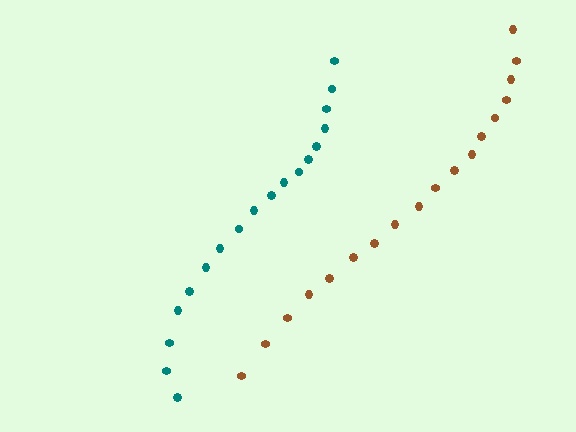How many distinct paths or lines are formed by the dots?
There are 2 distinct paths.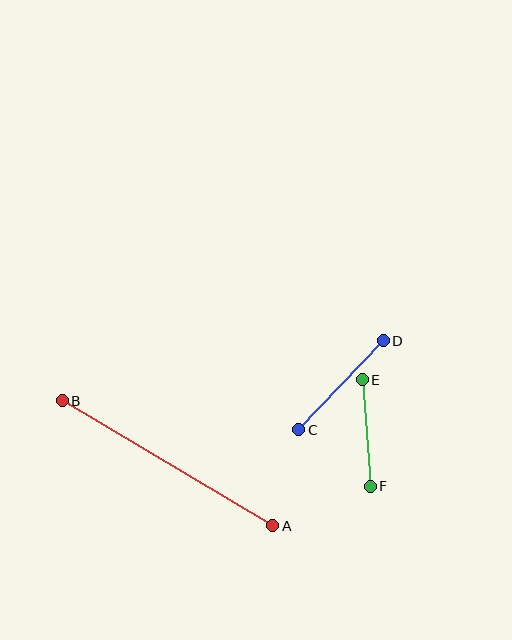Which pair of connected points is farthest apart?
Points A and B are farthest apart.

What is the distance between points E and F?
The distance is approximately 107 pixels.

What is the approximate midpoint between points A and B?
The midpoint is at approximately (167, 463) pixels.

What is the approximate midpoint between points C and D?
The midpoint is at approximately (341, 385) pixels.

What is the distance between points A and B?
The distance is approximately 245 pixels.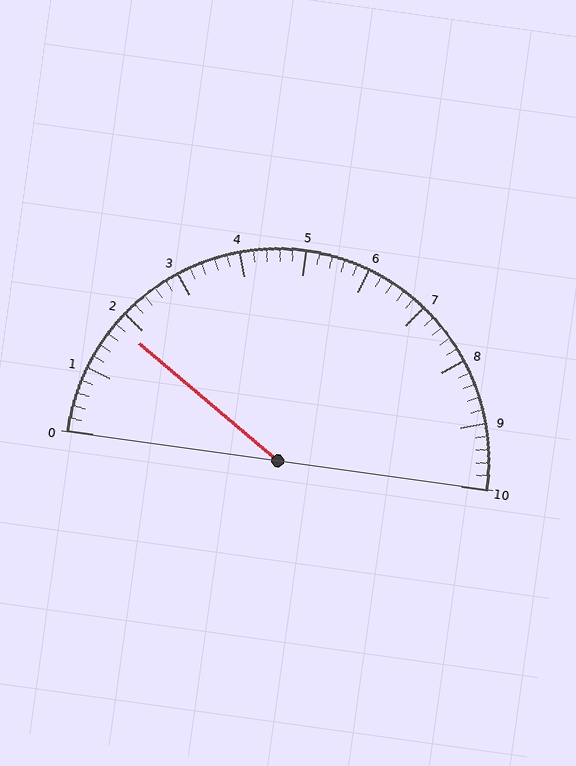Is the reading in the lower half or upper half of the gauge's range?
The reading is in the lower half of the range (0 to 10).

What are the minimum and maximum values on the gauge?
The gauge ranges from 0 to 10.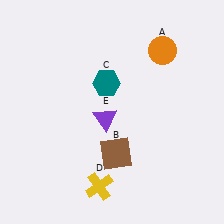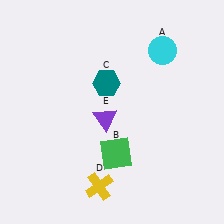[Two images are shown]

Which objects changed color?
A changed from orange to cyan. B changed from brown to green.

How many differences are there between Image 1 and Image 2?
There are 2 differences between the two images.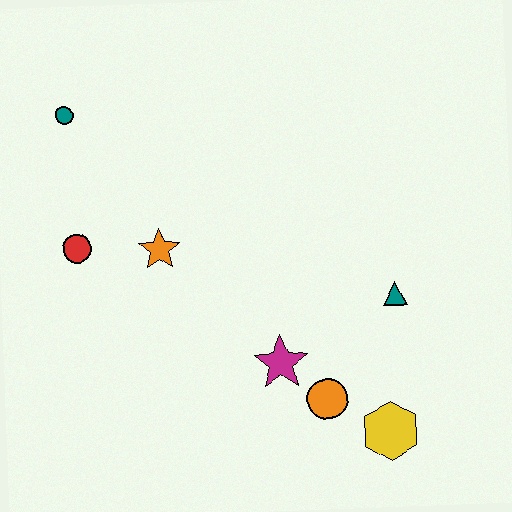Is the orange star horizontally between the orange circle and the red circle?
Yes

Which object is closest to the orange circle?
The magenta star is closest to the orange circle.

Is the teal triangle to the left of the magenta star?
No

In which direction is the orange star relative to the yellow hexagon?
The orange star is to the left of the yellow hexagon.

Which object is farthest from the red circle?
The yellow hexagon is farthest from the red circle.